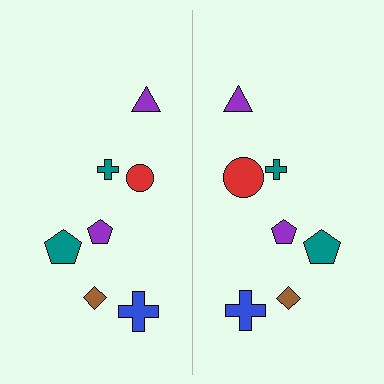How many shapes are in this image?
There are 14 shapes in this image.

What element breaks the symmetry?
The red circle on the right side has a different size than its mirror counterpart.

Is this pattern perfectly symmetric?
No, the pattern is not perfectly symmetric. The red circle on the right side has a different size than its mirror counterpart.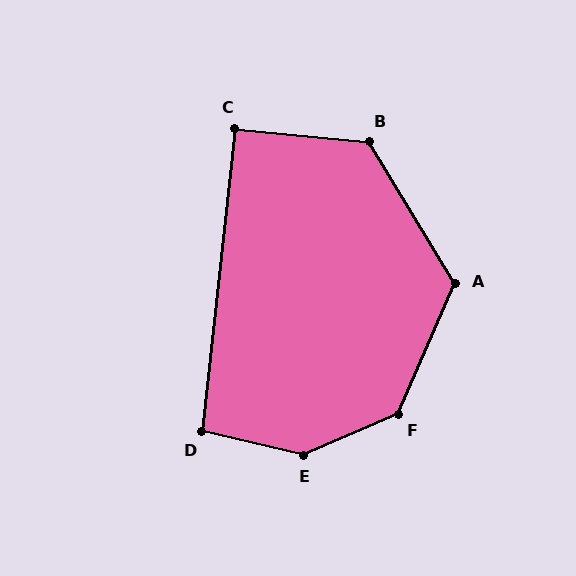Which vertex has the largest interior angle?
E, at approximately 144 degrees.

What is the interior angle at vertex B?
Approximately 127 degrees (obtuse).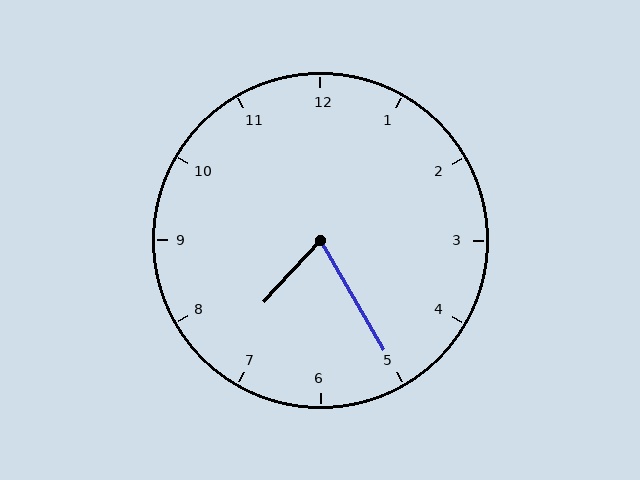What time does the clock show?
7:25.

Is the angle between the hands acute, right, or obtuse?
It is acute.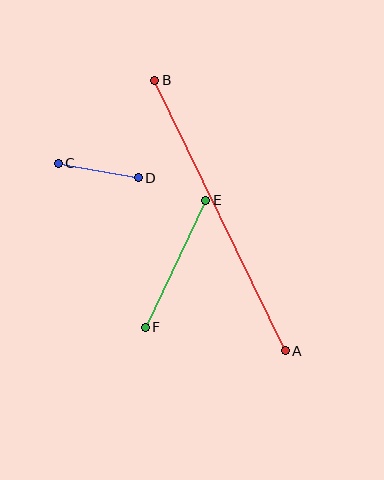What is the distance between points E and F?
The distance is approximately 141 pixels.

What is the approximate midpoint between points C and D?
The midpoint is at approximately (98, 171) pixels.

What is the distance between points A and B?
The distance is approximately 300 pixels.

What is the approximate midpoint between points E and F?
The midpoint is at approximately (176, 264) pixels.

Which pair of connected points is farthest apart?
Points A and B are farthest apart.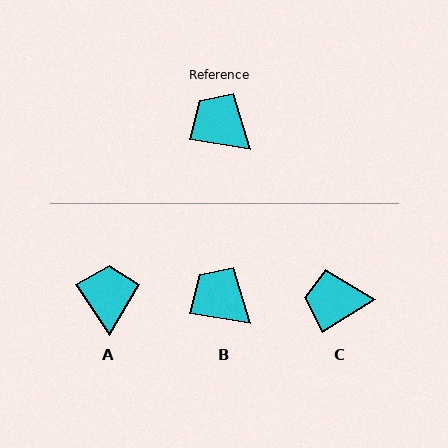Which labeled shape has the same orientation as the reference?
B.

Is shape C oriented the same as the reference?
No, it is off by about 41 degrees.